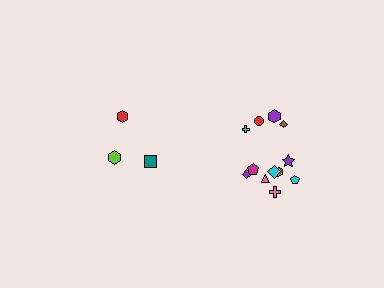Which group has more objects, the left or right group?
The right group.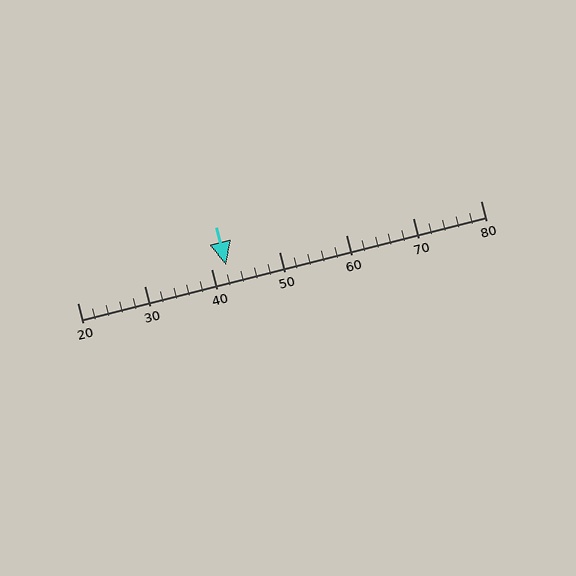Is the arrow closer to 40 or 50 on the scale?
The arrow is closer to 40.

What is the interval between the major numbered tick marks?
The major tick marks are spaced 10 units apart.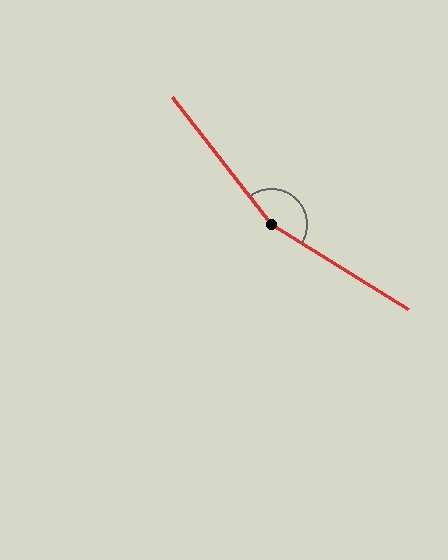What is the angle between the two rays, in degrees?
Approximately 160 degrees.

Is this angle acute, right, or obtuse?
It is obtuse.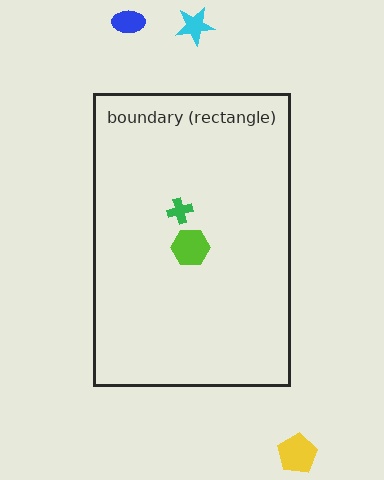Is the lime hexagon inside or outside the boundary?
Inside.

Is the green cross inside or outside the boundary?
Inside.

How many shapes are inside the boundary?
2 inside, 3 outside.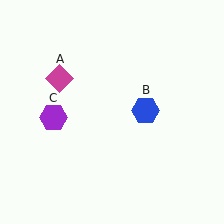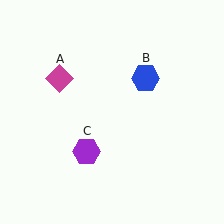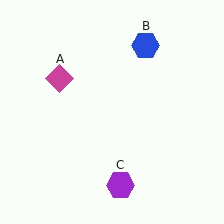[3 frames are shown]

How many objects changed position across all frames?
2 objects changed position: blue hexagon (object B), purple hexagon (object C).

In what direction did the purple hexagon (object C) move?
The purple hexagon (object C) moved down and to the right.